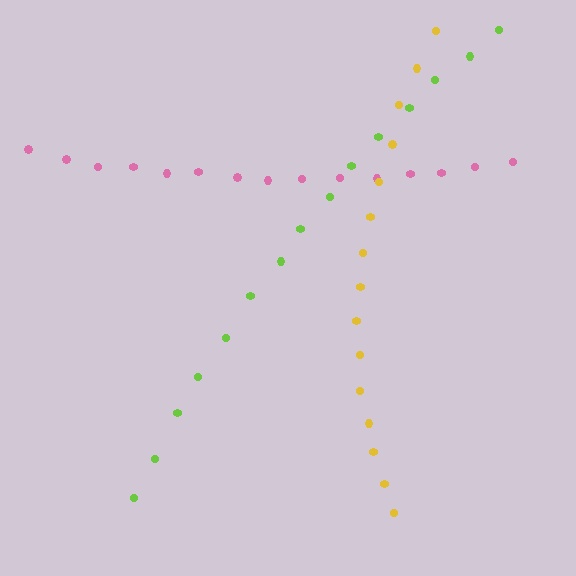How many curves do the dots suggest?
There are 3 distinct paths.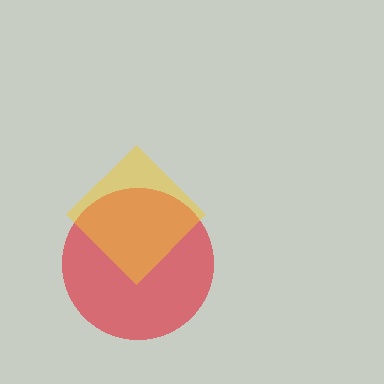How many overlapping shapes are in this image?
There are 2 overlapping shapes in the image.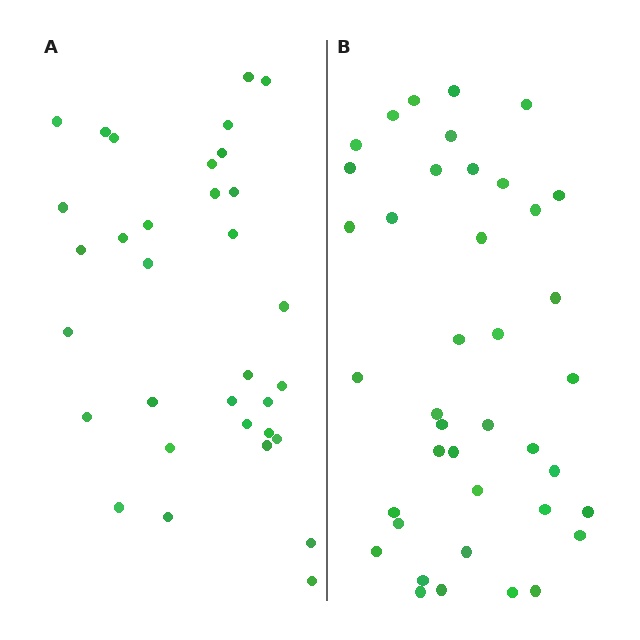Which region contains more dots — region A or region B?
Region B (the right region) has more dots.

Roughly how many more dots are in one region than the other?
Region B has roughly 8 or so more dots than region A.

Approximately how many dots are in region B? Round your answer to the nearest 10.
About 40 dots.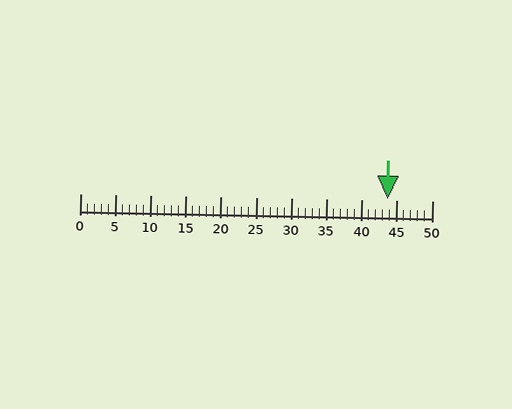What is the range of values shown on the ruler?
The ruler shows values from 0 to 50.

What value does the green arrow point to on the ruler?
The green arrow points to approximately 44.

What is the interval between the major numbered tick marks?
The major tick marks are spaced 5 units apart.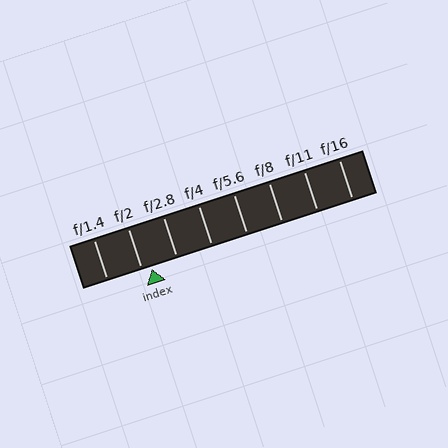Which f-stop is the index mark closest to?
The index mark is closest to f/2.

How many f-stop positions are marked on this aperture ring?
There are 8 f-stop positions marked.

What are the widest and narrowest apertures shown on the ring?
The widest aperture shown is f/1.4 and the narrowest is f/16.